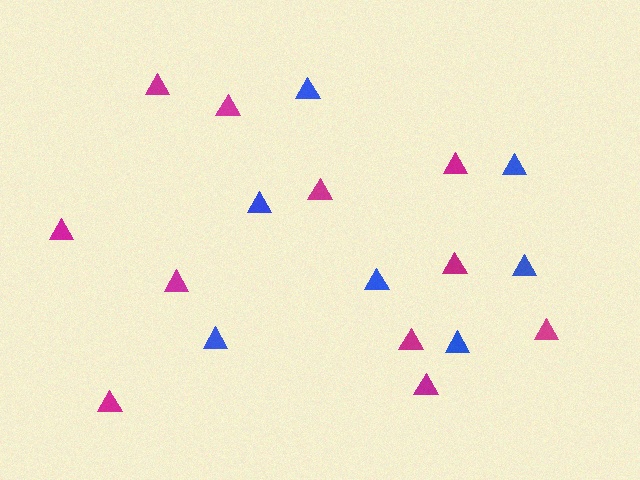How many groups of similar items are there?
There are 2 groups: one group of magenta triangles (11) and one group of blue triangles (7).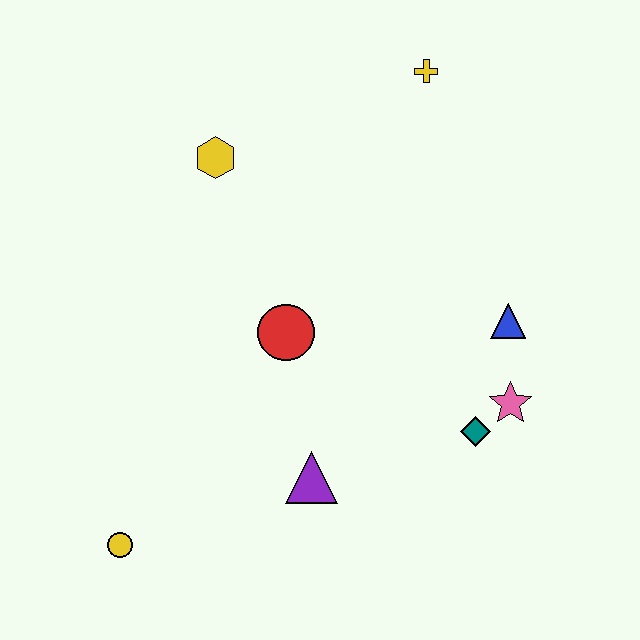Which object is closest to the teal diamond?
The pink star is closest to the teal diamond.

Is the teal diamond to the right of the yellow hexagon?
Yes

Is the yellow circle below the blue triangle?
Yes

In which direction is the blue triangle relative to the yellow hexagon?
The blue triangle is to the right of the yellow hexagon.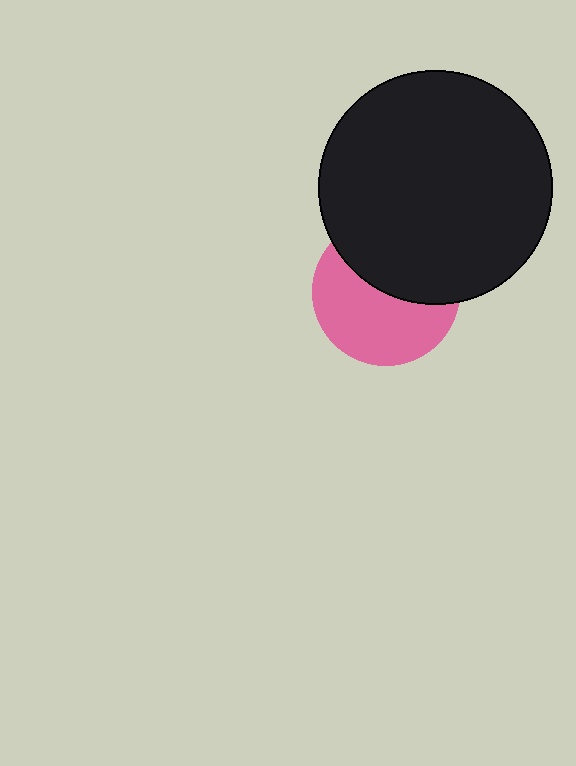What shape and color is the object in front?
The object in front is a black circle.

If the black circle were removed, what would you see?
You would see the complete pink circle.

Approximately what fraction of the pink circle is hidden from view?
Roughly 45% of the pink circle is hidden behind the black circle.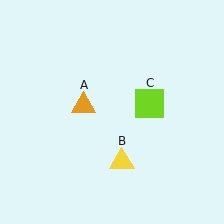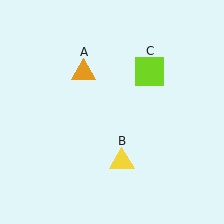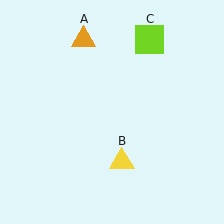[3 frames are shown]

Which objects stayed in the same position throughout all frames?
Yellow triangle (object B) remained stationary.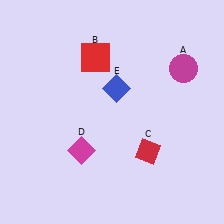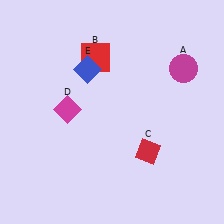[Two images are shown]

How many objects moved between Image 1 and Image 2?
2 objects moved between the two images.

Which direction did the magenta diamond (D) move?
The magenta diamond (D) moved up.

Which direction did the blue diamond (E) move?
The blue diamond (E) moved left.